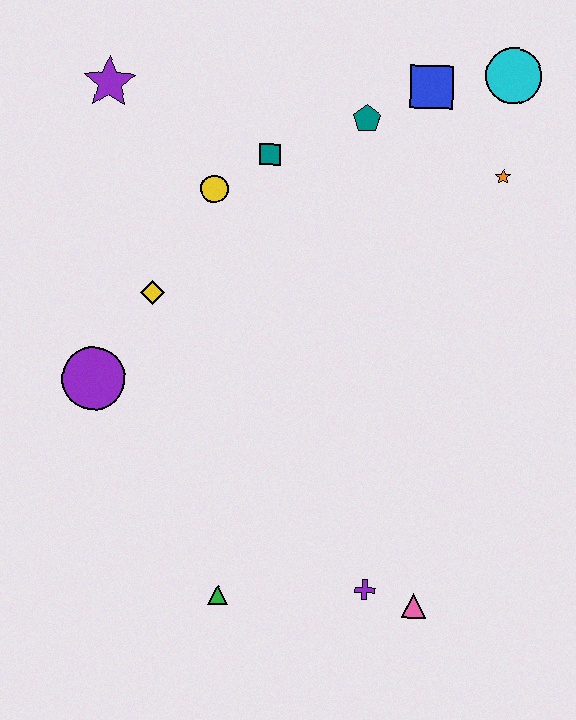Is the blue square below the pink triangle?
No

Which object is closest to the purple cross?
The pink triangle is closest to the purple cross.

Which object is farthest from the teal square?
The pink triangle is farthest from the teal square.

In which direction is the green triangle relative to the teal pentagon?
The green triangle is below the teal pentagon.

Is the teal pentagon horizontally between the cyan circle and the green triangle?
Yes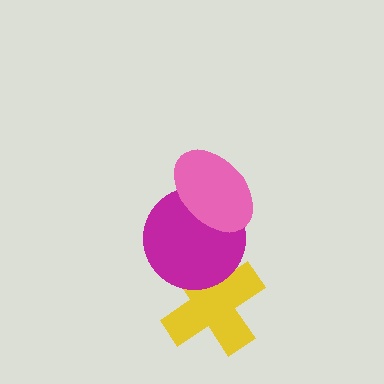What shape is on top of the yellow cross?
The magenta circle is on top of the yellow cross.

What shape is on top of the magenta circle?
The pink ellipse is on top of the magenta circle.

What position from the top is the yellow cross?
The yellow cross is 3rd from the top.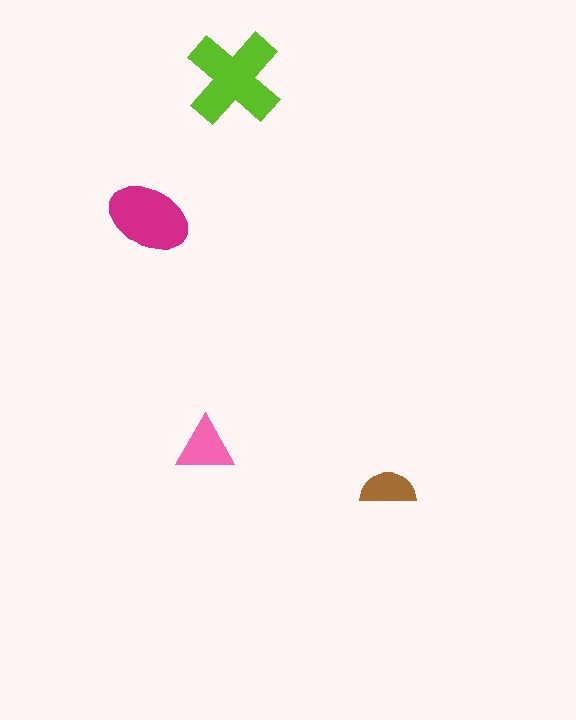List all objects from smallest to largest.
The brown semicircle, the pink triangle, the magenta ellipse, the lime cross.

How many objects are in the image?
There are 4 objects in the image.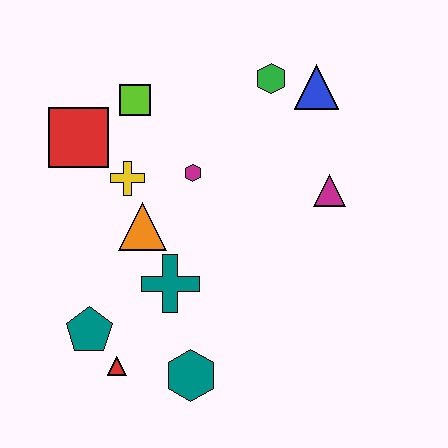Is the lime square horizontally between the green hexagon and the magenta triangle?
No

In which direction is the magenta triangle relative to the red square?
The magenta triangle is to the right of the red square.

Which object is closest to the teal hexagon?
The red triangle is closest to the teal hexagon.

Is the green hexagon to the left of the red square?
No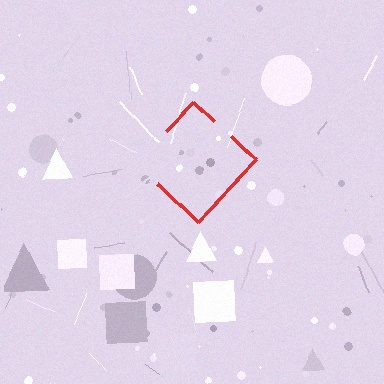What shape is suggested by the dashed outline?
The dashed outline suggests a diamond.